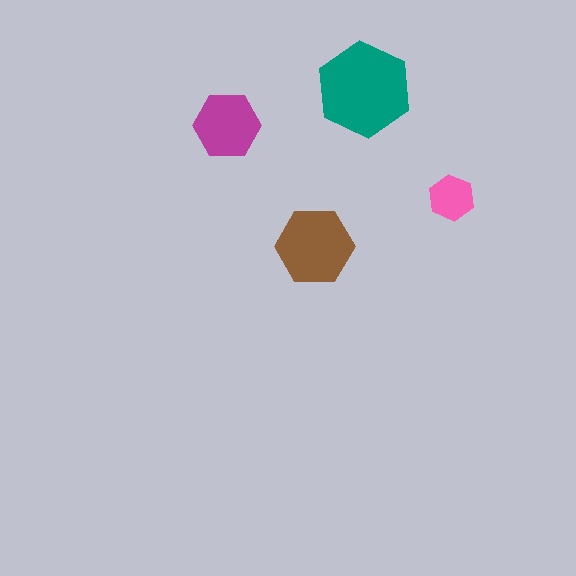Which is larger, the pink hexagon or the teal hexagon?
The teal one.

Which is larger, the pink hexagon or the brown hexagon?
The brown one.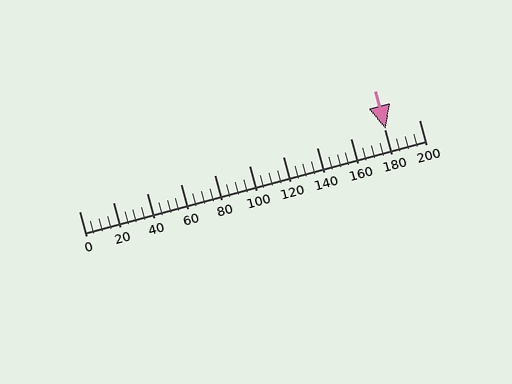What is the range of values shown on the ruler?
The ruler shows values from 0 to 200.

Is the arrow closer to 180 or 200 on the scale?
The arrow is closer to 180.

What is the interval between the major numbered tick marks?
The major tick marks are spaced 20 units apart.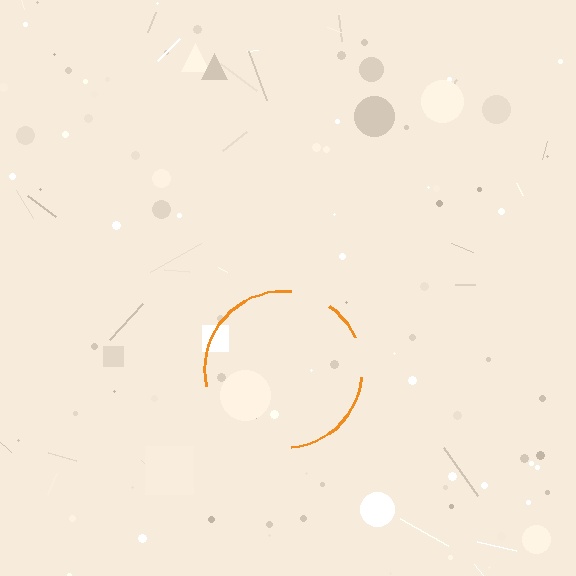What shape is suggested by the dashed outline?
The dashed outline suggests a circle.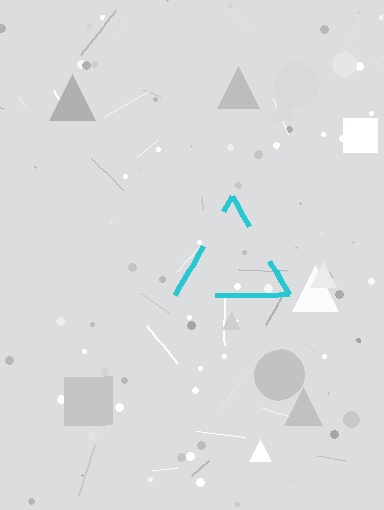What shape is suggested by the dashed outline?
The dashed outline suggests a triangle.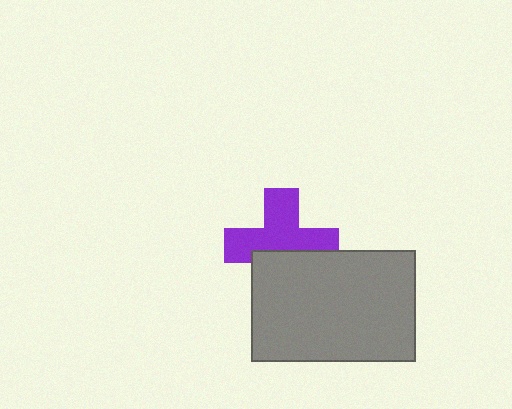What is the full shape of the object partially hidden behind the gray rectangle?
The partially hidden object is a purple cross.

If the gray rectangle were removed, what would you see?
You would see the complete purple cross.